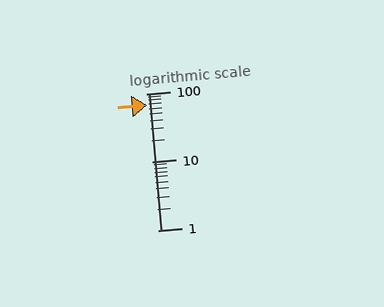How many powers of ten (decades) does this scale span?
The scale spans 2 decades, from 1 to 100.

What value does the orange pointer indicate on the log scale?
The pointer indicates approximately 67.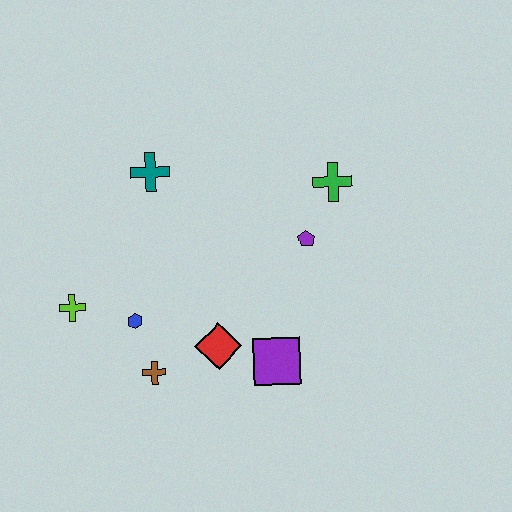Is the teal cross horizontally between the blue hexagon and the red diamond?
Yes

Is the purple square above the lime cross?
No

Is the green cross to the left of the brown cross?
No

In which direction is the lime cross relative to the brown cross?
The lime cross is to the left of the brown cross.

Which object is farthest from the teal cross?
The purple square is farthest from the teal cross.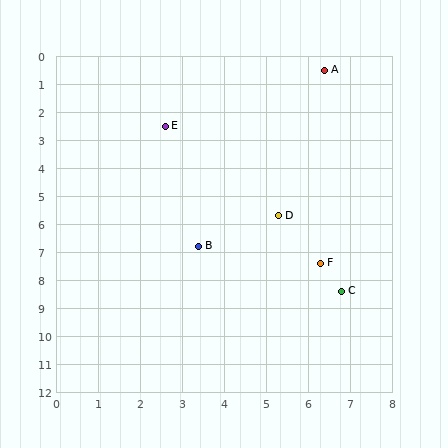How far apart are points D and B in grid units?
Points D and B are about 2.2 grid units apart.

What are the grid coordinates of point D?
Point D is at approximately (5.3, 5.7).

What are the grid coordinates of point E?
Point E is at approximately (2.6, 2.5).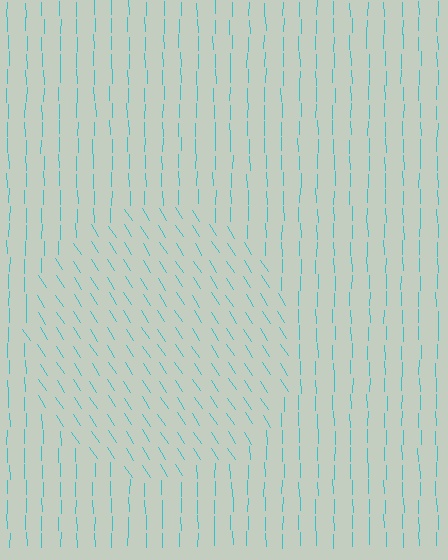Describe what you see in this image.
The image is filled with small cyan line segments. A circle region in the image has lines oriented differently from the surrounding lines, creating a visible texture boundary.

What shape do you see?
I see a circle.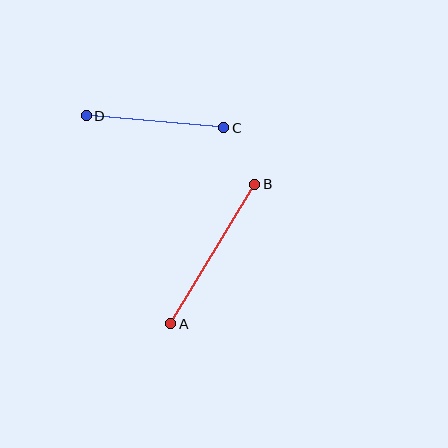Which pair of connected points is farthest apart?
Points A and B are farthest apart.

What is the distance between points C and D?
The distance is approximately 138 pixels.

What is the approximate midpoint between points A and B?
The midpoint is at approximately (213, 254) pixels.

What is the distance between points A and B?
The distance is approximately 163 pixels.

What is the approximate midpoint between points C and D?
The midpoint is at approximately (155, 122) pixels.